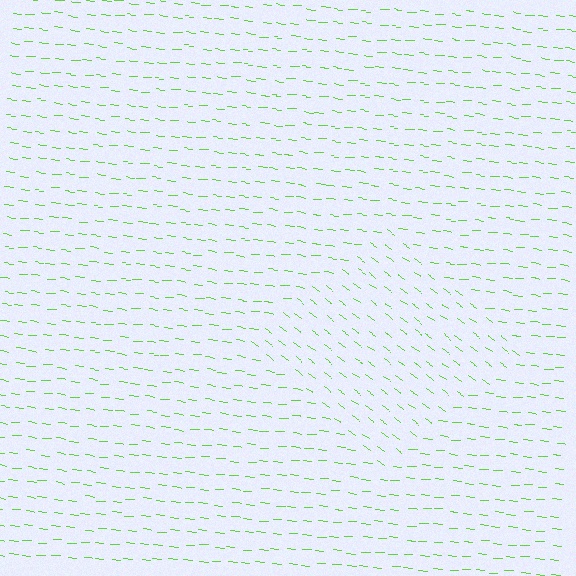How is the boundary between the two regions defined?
The boundary is defined purely by a change in line orientation (approximately 31 degrees difference). All lines are the same color and thickness.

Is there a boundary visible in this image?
Yes, there is a texture boundary formed by a change in line orientation.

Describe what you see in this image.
The image is filled with small lime line segments. A diamond region in the image has lines oriented differently from the surrounding lines, creating a visible texture boundary.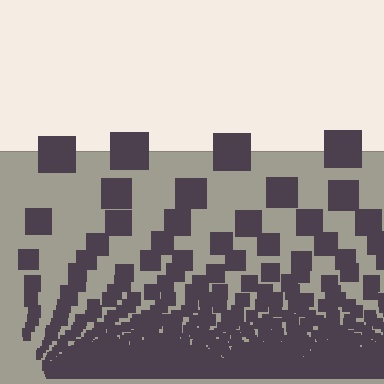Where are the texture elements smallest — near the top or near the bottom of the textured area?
Near the bottom.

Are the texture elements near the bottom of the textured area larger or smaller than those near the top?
Smaller. The gradient is inverted — elements near the bottom are smaller and denser.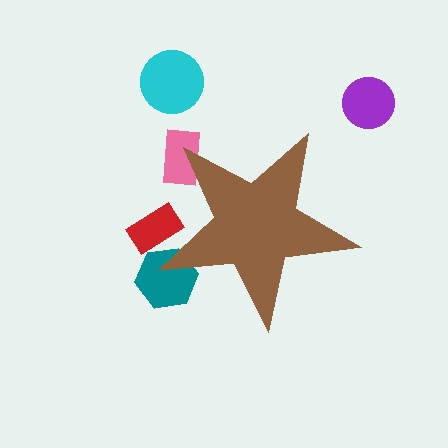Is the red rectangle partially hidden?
Yes, the red rectangle is partially hidden behind the brown star.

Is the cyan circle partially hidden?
No, the cyan circle is fully visible.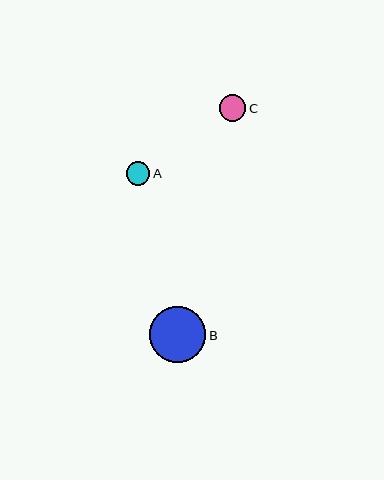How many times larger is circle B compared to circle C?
Circle B is approximately 2.1 times the size of circle C.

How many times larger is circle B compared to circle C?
Circle B is approximately 2.1 times the size of circle C.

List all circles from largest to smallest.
From largest to smallest: B, C, A.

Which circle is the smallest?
Circle A is the smallest with a size of approximately 24 pixels.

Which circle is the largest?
Circle B is the largest with a size of approximately 56 pixels.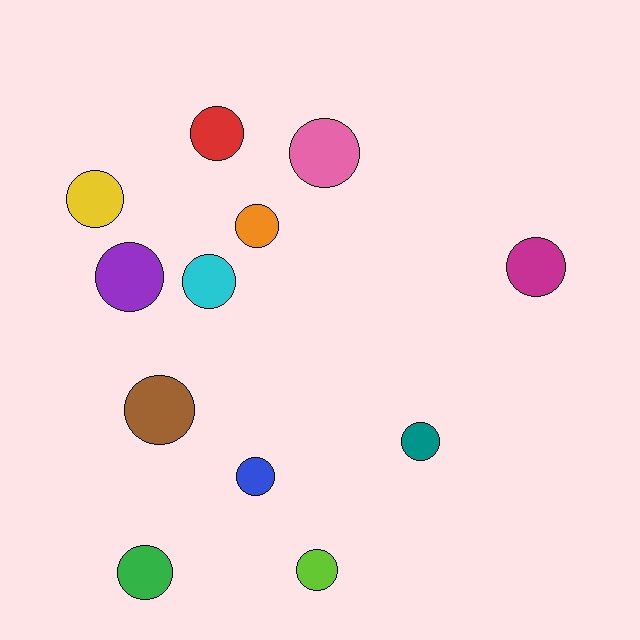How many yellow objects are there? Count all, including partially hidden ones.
There is 1 yellow object.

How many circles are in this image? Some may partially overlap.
There are 12 circles.